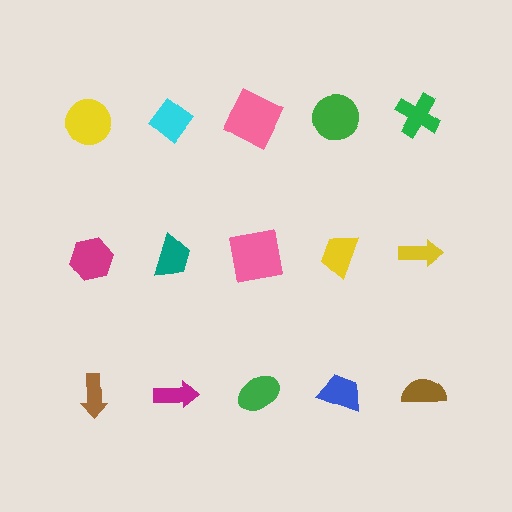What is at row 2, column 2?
A teal trapezoid.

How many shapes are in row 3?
5 shapes.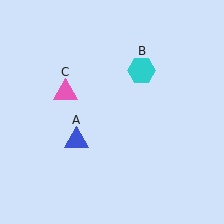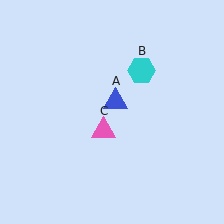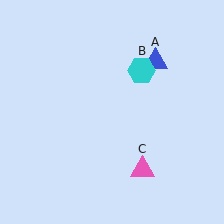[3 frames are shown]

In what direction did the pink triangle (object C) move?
The pink triangle (object C) moved down and to the right.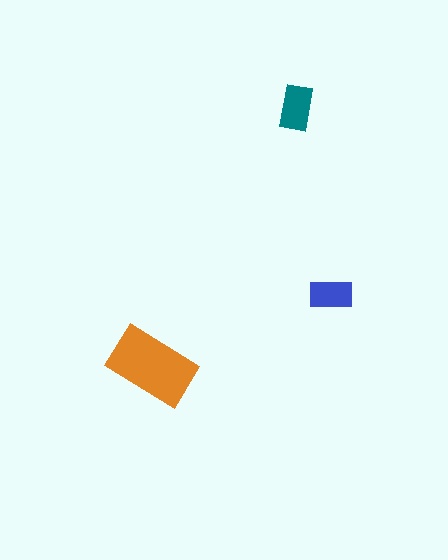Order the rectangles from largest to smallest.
the orange one, the teal one, the blue one.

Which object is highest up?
The teal rectangle is topmost.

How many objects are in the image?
There are 3 objects in the image.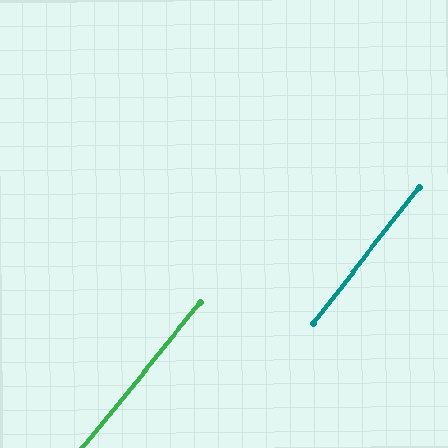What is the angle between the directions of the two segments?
Approximately 1 degree.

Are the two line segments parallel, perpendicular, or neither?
Parallel — their directions differ by only 0.8°.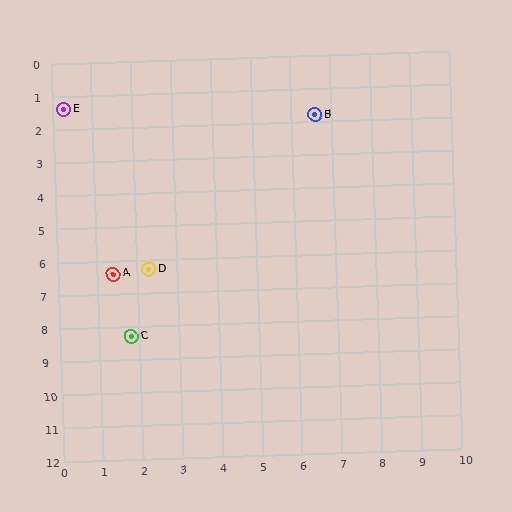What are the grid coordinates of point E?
Point E is at approximately (0.3, 1.4).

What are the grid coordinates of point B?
Point B is at approximately (6.6, 1.8).